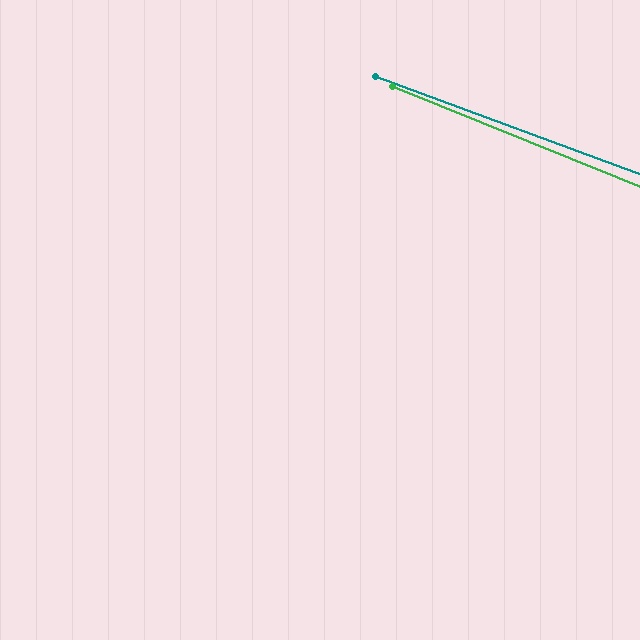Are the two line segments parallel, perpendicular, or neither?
Parallel — their directions differ by only 1.9°.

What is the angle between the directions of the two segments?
Approximately 2 degrees.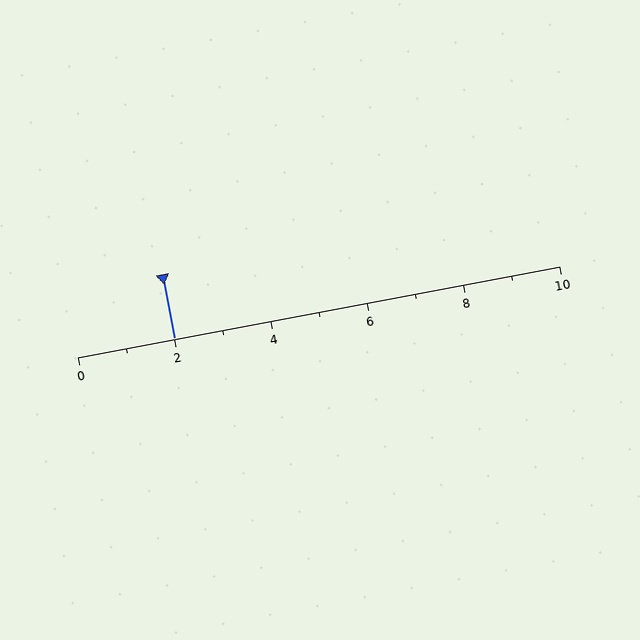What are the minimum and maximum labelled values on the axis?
The axis runs from 0 to 10.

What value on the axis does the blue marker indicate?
The marker indicates approximately 2.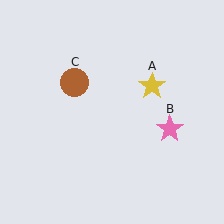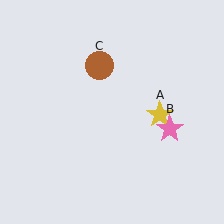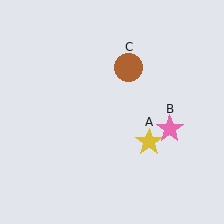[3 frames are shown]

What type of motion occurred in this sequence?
The yellow star (object A), brown circle (object C) rotated clockwise around the center of the scene.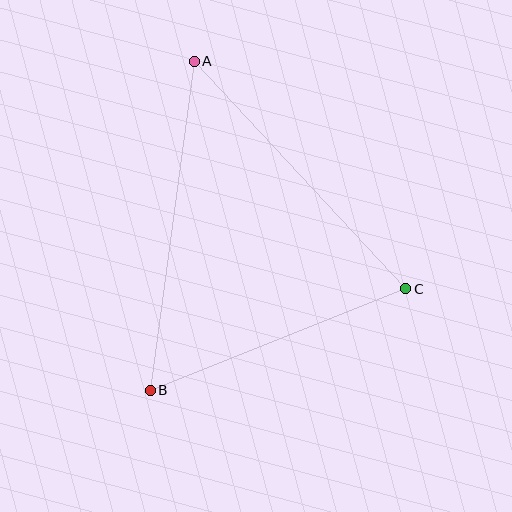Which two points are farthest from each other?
Points A and B are farthest from each other.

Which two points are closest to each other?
Points B and C are closest to each other.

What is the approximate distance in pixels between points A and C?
The distance between A and C is approximately 311 pixels.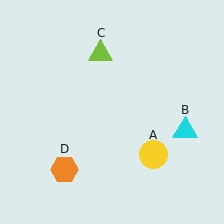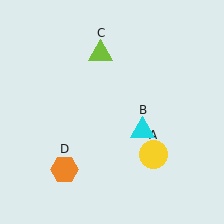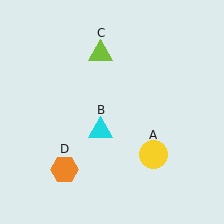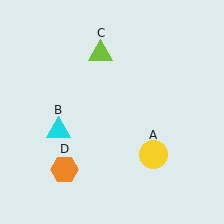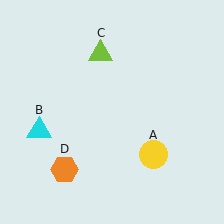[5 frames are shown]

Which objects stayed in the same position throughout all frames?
Yellow circle (object A) and lime triangle (object C) and orange hexagon (object D) remained stationary.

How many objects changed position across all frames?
1 object changed position: cyan triangle (object B).